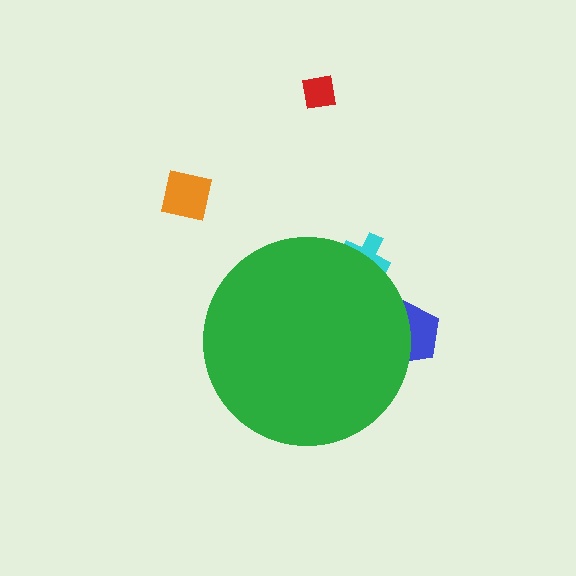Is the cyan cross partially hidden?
Yes, the cyan cross is partially hidden behind the green circle.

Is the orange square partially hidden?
No, the orange square is fully visible.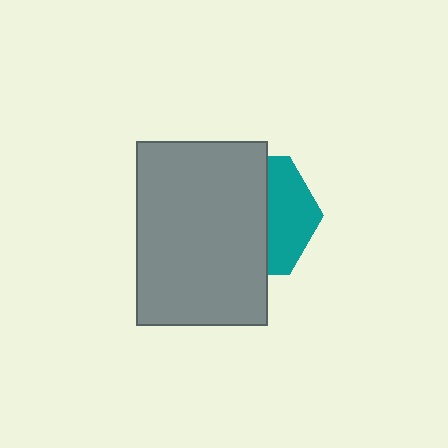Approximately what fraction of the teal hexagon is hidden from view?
Roughly 62% of the teal hexagon is hidden behind the gray rectangle.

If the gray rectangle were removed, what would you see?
You would see the complete teal hexagon.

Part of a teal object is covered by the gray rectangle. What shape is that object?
It is a hexagon.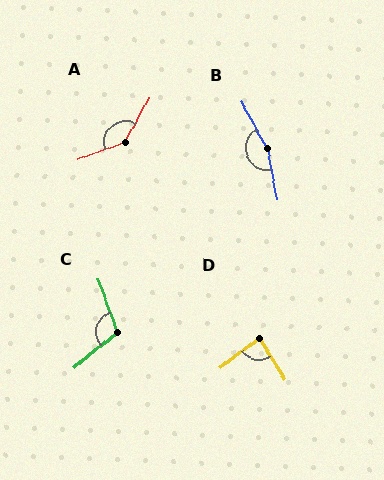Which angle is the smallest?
D, at approximately 85 degrees.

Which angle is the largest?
B, at approximately 161 degrees.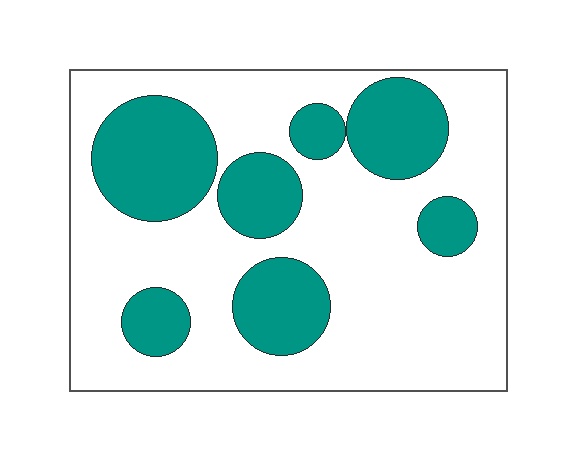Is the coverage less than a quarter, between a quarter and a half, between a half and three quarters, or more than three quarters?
Between a quarter and a half.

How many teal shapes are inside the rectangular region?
7.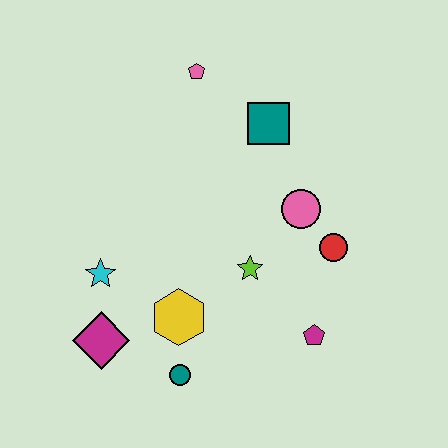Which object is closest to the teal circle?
The yellow hexagon is closest to the teal circle.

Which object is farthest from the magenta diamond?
The pink pentagon is farthest from the magenta diamond.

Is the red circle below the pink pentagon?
Yes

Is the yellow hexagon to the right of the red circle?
No